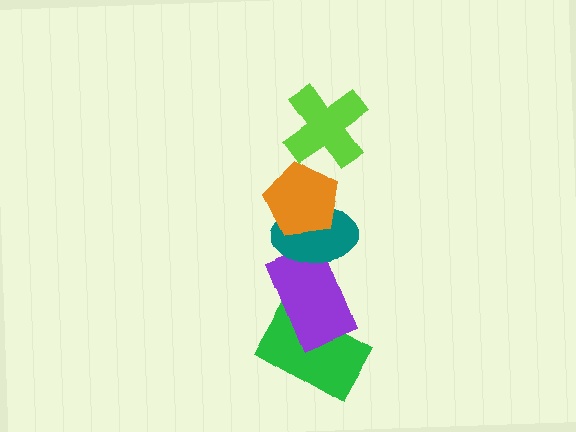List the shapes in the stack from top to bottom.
From top to bottom: the lime cross, the orange pentagon, the teal ellipse, the purple rectangle, the green rectangle.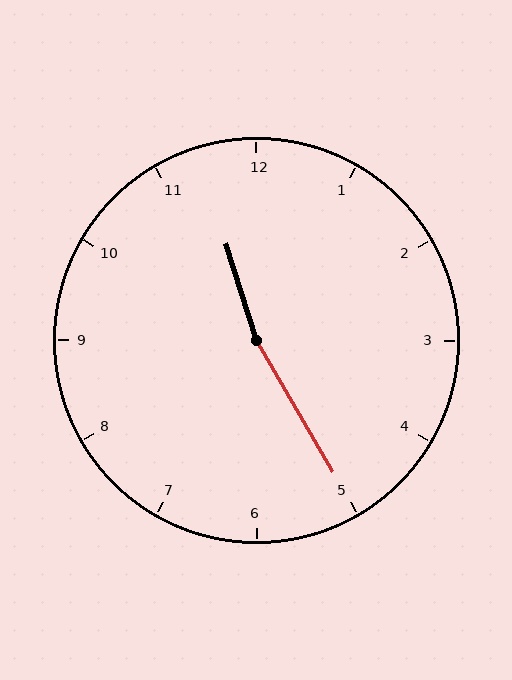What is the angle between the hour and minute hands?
Approximately 168 degrees.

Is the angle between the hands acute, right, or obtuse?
It is obtuse.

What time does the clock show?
11:25.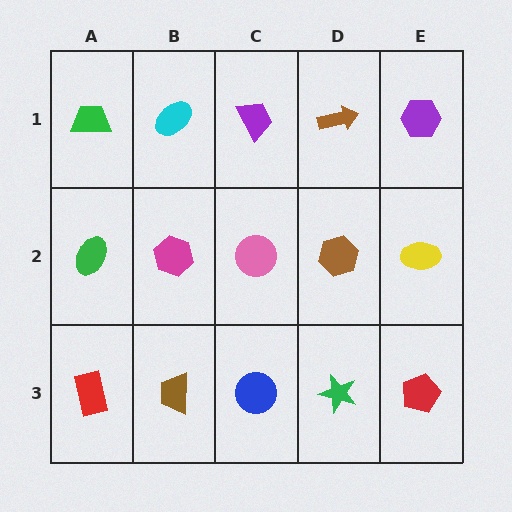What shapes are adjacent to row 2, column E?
A purple hexagon (row 1, column E), a red pentagon (row 3, column E), a brown hexagon (row 2, column D).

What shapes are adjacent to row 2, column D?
A brown arrow (row 1, column D), a green star (row 3, column D), a pink circle (row 2, column C), a yellow ellipse (row 2, column E).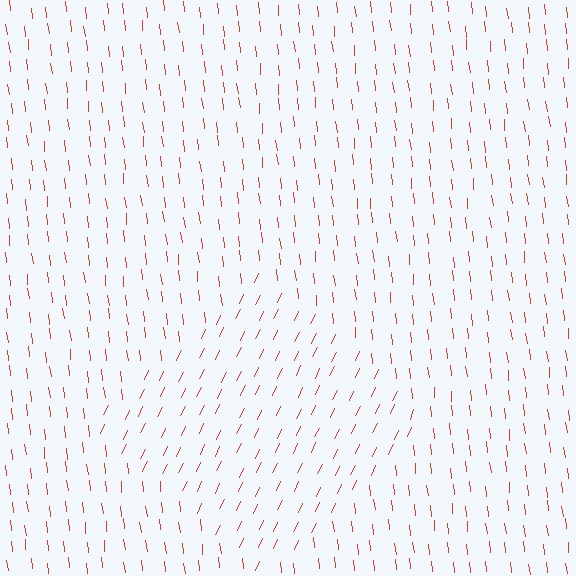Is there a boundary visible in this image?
Yes, there is a texture boundary formed by a change in line orientation.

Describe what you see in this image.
The image is filled with small red line segments. A diamond region in the image has lines oriented differently from the surrounding lines, creating a visible texture boundary.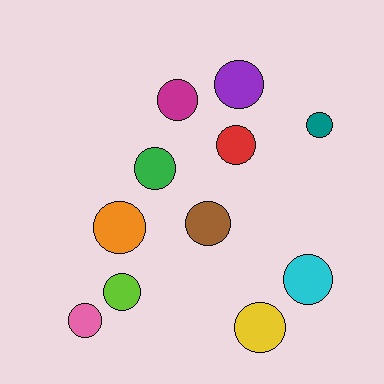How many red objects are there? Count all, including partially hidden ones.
There is 1 red object.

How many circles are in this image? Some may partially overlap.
There are 11 circles.